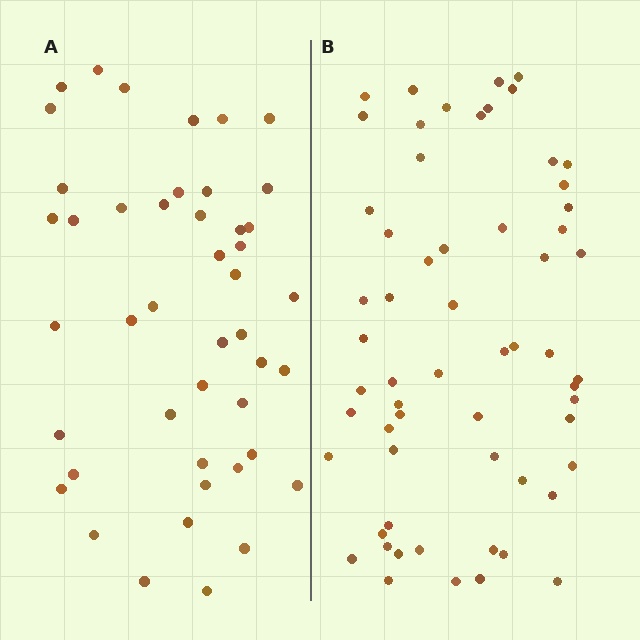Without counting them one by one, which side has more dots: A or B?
Region B (the right region) has more dots.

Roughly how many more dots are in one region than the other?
Region B has approximately 15 more dots than region A.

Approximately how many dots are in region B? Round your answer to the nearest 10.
About 60 dots.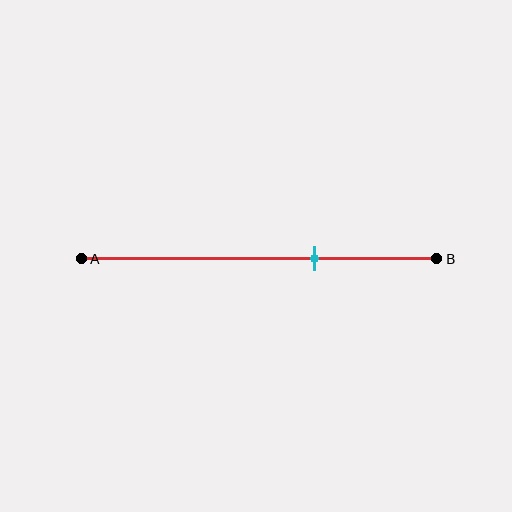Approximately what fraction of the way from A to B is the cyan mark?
The cyan mark is approximately 65% of the way from A to B.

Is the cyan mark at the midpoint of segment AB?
No, the mark is at about 65% from A, not at the 50% midpoint.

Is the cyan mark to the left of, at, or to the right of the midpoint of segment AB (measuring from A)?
The cyan mark is to the right of the midpoint of segment AB.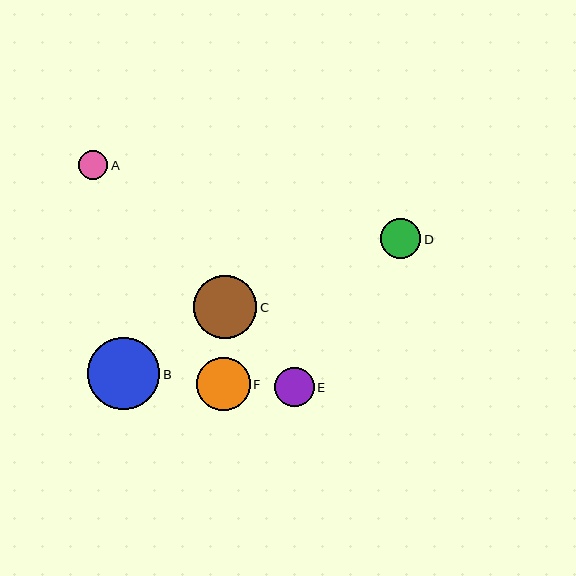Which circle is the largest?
Circle B is the largest with a size of approximately 72 pixels.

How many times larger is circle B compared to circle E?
Circle B is approximately 1.8 times the size of circle E.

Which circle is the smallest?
Circle A is the smallest with a size of approximately 29 pixels.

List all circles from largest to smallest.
From largest to smallest: B, C, F, D, E, A.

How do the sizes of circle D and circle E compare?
Circle D and circle E are approximately the same size.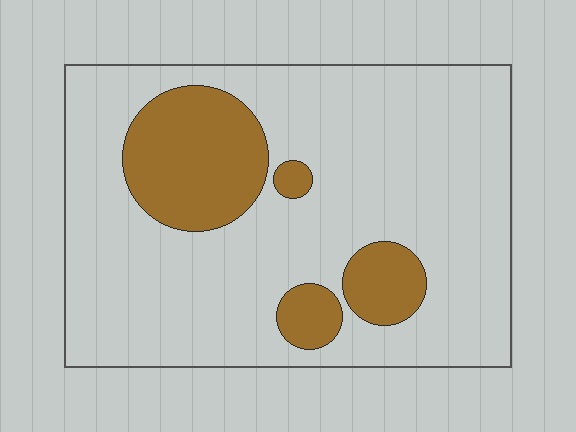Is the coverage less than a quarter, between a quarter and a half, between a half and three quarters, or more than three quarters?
Less than a quarter.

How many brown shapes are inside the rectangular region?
4.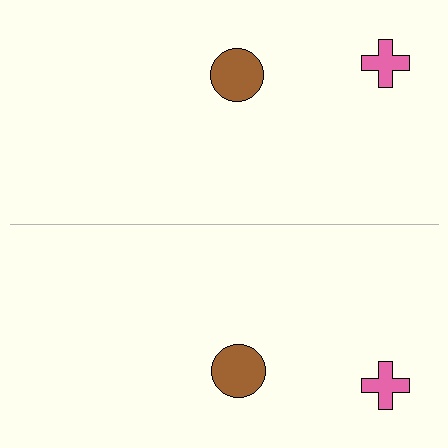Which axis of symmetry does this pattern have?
The pattern has a horizontal axis of symmetry running through the center of the image.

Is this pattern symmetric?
Yes, this pattern has bilateral (reflection) symmetry.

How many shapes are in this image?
There are 4 shapes in this image.